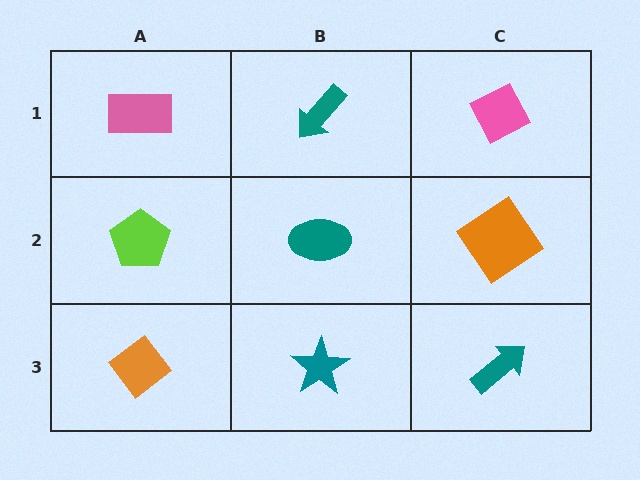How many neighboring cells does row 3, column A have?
2.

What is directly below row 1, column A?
A lime pentagon.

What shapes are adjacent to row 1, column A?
A lime pentagon (row 2, column A), a teal arrow (row 1, column B).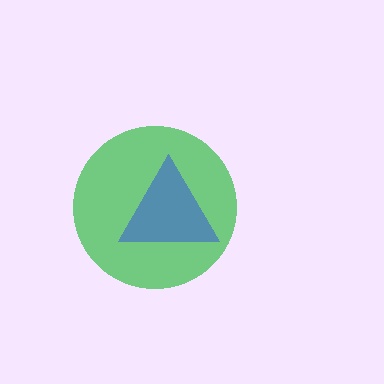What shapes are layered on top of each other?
The layered shapes are: a green circle, a blue triangle.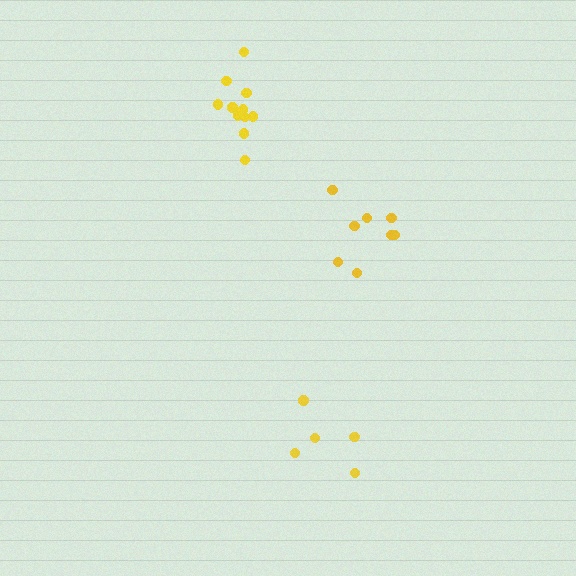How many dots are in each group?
Group 1: 5 dots, Group 2: 11 dots, Group 3: 8 dots (24 total).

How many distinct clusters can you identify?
There are 3 distinct clusters.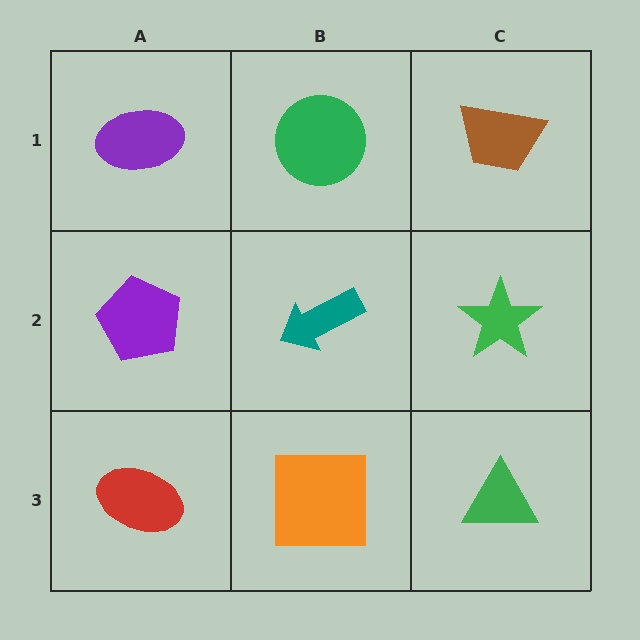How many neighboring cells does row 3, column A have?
2.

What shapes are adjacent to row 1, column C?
A green star (row 2, column C), a green circle (row 1, column B).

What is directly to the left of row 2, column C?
A teal arrow.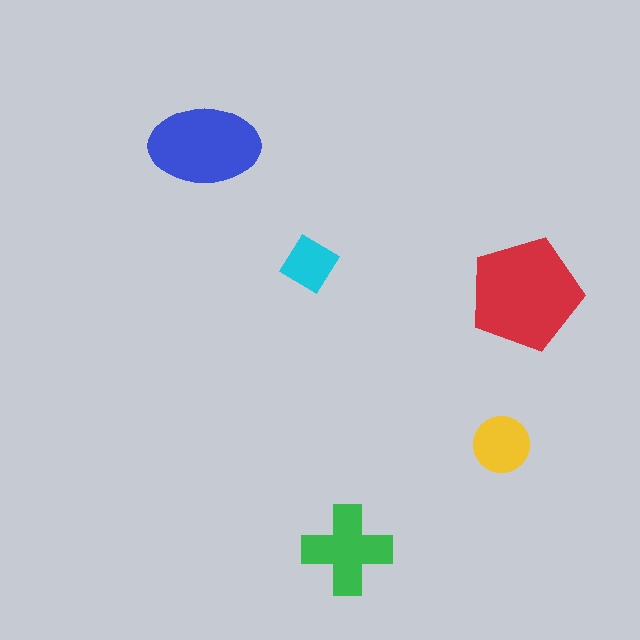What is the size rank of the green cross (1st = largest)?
3rd.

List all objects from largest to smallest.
The red pentagon, the blue ellipse, the green cross, the yellow circle, the cyan diamond.